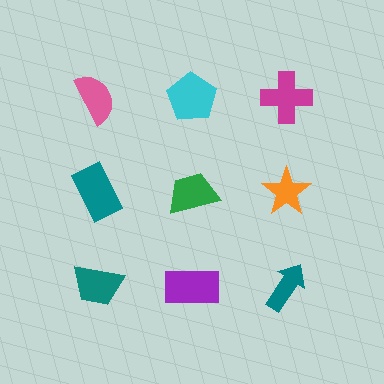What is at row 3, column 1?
A teal trapezoid.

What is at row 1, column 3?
A magenta cross.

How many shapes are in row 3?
3 shapes.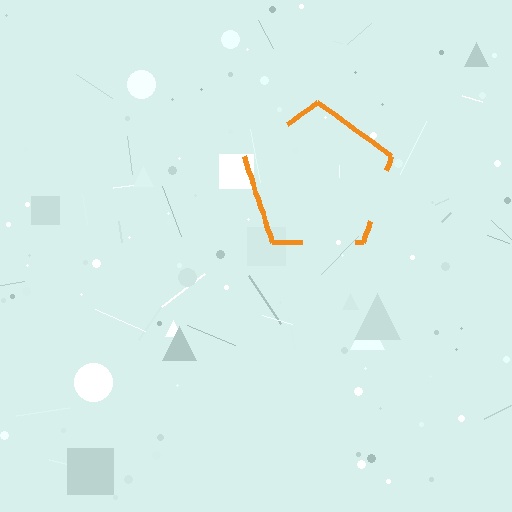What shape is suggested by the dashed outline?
The dashed outline suggests a pentagon.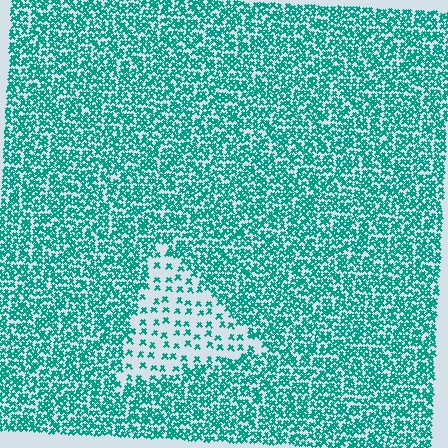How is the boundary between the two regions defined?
The boundary is defined by a change in element density (approximately 2.9x ratio). All elements are the same color, size, and shape.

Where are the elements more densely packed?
The elements are more densely packed outside the triangle boundary.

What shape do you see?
I see a triangle.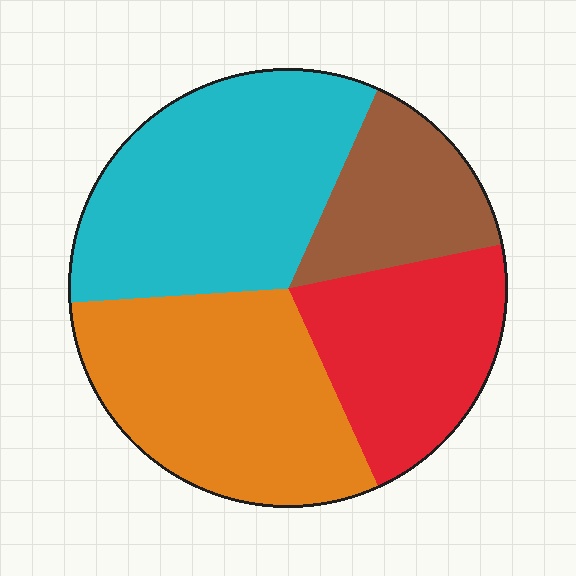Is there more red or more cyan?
Cyan.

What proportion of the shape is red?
Red covers 21% of the shape.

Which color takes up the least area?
Brown, at roughly 15%.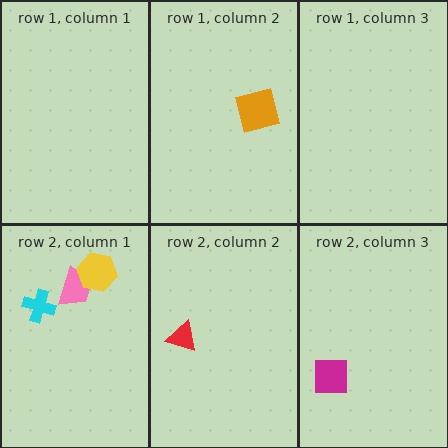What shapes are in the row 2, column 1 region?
The pink trapezoid, the cyan cross, the yellow hexagon.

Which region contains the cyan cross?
The row 2, column 1 region.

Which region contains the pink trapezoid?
The row 2, column 1 region.